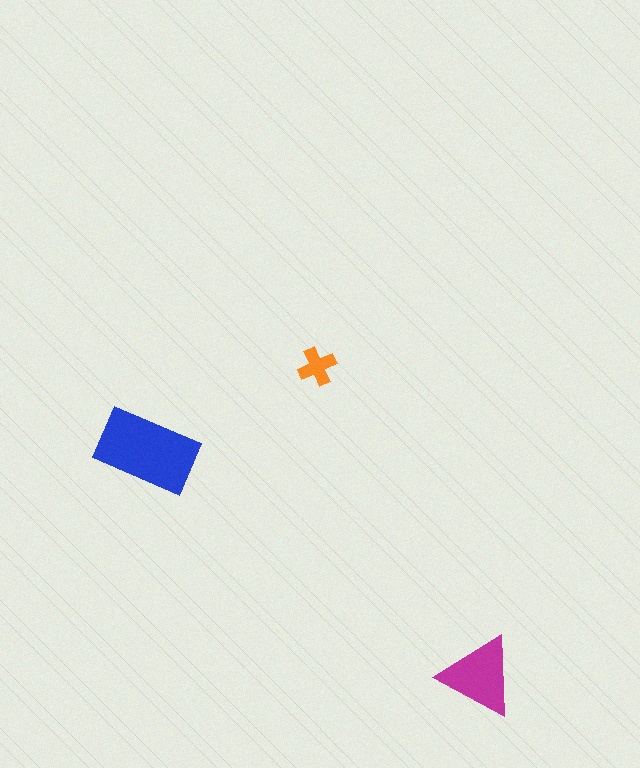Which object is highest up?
The orange cross is topmost.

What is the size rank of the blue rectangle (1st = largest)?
1st.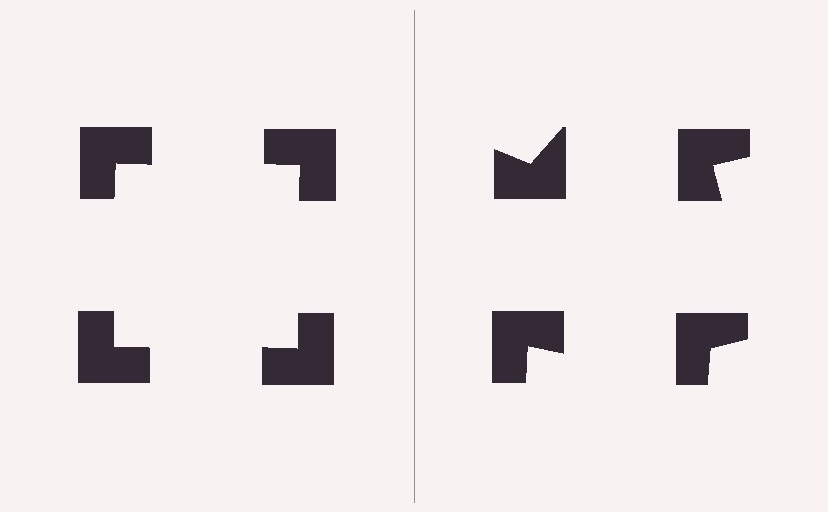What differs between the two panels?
The notched squares are positioned identically on both sides; only the wedge orientations differ. On the left they align to a square; on the right they are misaligned.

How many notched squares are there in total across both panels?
8 — 4 on each side.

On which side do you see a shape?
An illusory square appears on the left side. On the right side the wedge cuts are rotated, so no coherent shape forms.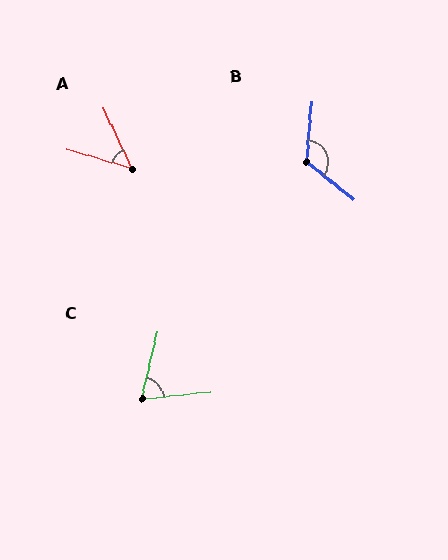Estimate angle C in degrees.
Approximately 71 degrees.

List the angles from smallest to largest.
A (49°), C (71°), B (124°).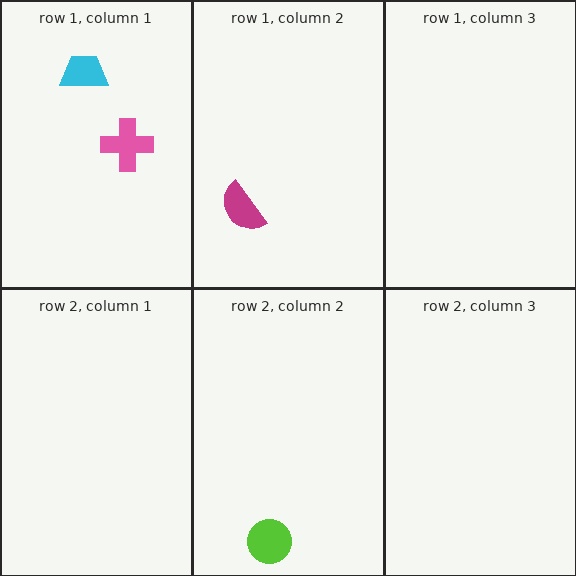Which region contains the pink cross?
The row 1, column 1 region.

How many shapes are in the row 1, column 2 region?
1.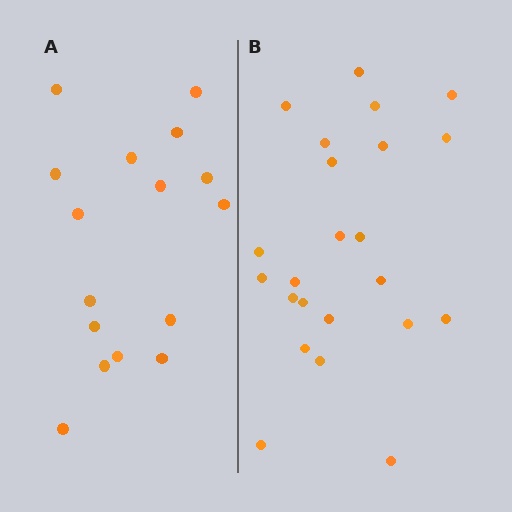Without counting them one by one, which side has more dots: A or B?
Region B (the right region) has more dots.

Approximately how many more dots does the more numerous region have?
Region B has roughly 8 or so more dots than region A.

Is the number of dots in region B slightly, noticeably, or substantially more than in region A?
Region B has noticeably more, but not dramatically so. The ratio is roughly 1.4 to 1.